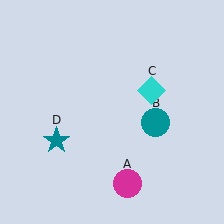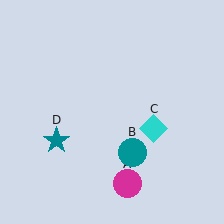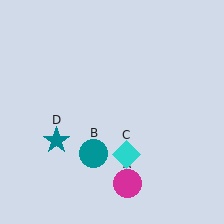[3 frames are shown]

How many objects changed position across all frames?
2 objects changed position: teal circle (object B), cyan diamond (object C).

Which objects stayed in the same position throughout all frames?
Magenta circle (object A) and teal star (object D) remained stationary.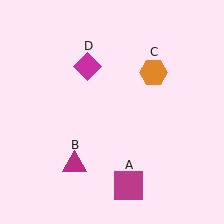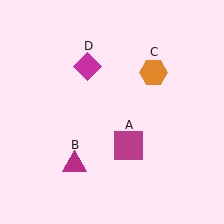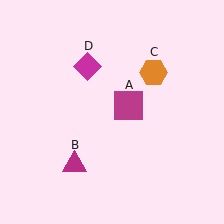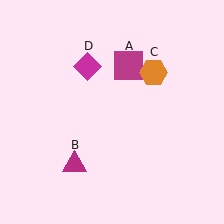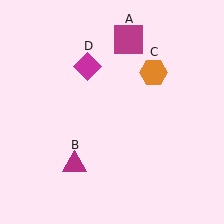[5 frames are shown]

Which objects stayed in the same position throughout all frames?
Magenta triangle (object B) and orange hexagon (object C) and magenta diamond (object D) remained stationary.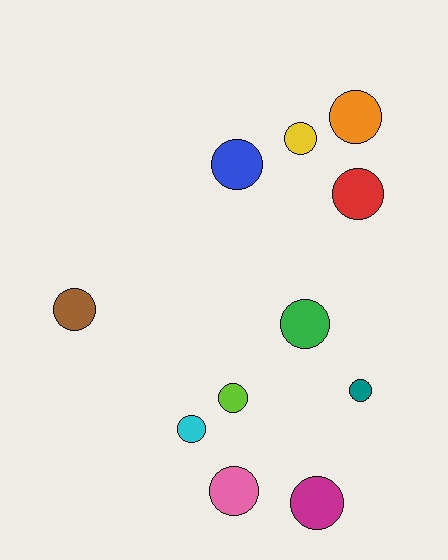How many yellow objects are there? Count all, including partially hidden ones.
There is 1 yellow object.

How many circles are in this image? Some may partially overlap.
There are 11 circles.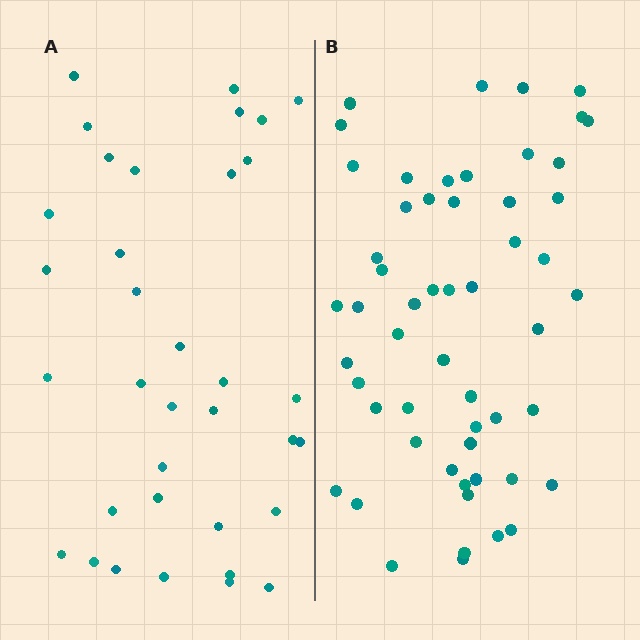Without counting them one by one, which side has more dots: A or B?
Region B (the right region) has more dots.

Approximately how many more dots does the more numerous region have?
Region B has approximately 20 more dots than region A.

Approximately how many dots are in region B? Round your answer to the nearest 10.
About 60 dots. (The exact count is 55, which rounds to 60.)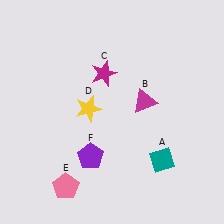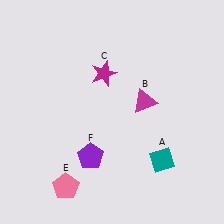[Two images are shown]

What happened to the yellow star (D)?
The yellow star (D) was removed in Image 2. It was in the top-left area of Image 1.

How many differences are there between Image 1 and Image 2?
There is 1 difference between the two images.